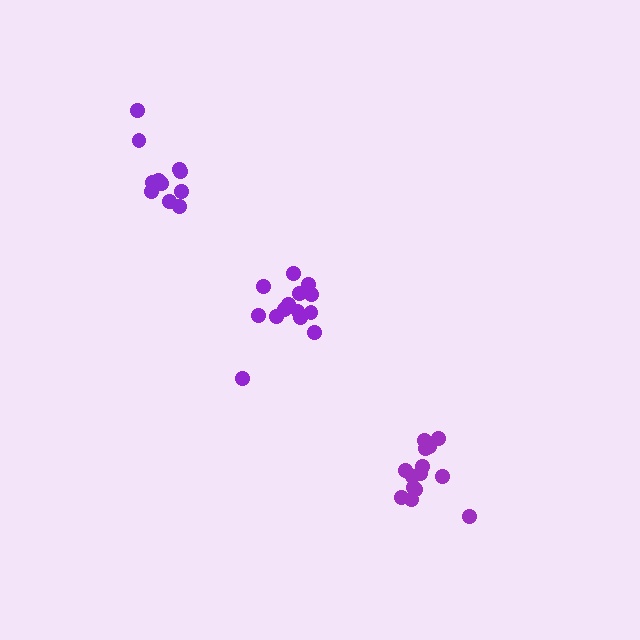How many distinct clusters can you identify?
There are 3 distinct clusters.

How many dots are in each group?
Group 1: 14 dots, Group 2: 14 dots, Group 3: 12 dots (40 total).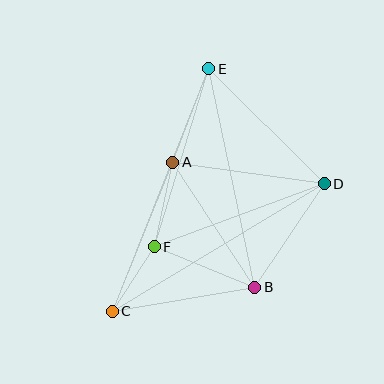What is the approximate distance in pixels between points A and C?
The distance between A and C is approximately 161 pixels.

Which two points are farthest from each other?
Points C and E are farthest from each other.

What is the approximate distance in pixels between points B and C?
The distance between B and C is approximately 144 pixels.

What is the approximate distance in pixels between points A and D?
The distance between A and D is approximately 153 pixels.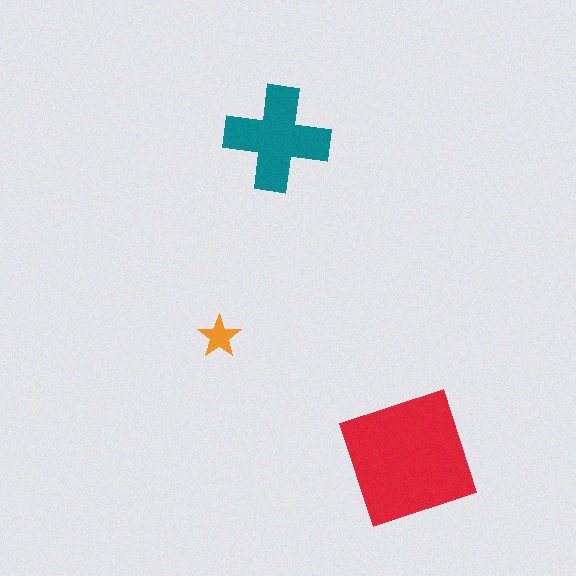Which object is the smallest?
The orange star.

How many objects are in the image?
There are 3 objects in the image.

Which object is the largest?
The red square.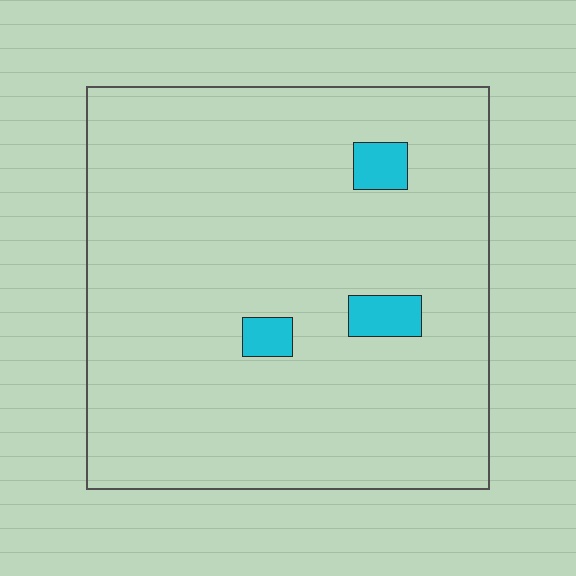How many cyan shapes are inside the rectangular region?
3.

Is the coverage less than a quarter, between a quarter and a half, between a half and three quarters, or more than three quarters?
Less than a quarter.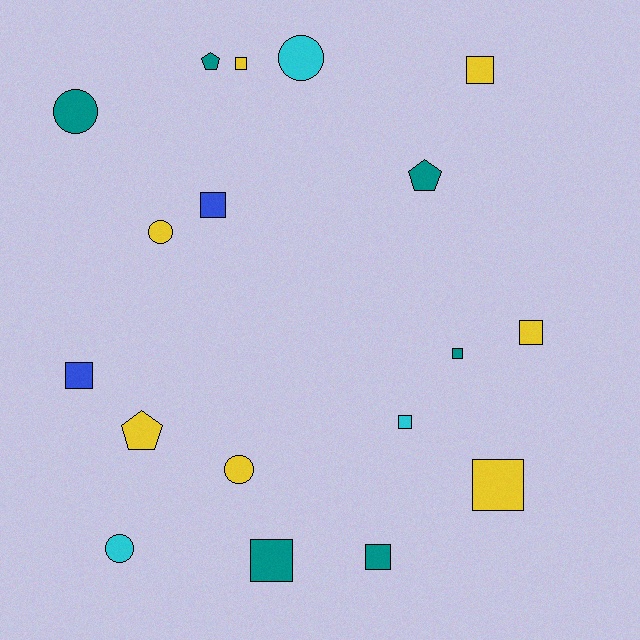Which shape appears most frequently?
Square, with 10 objects.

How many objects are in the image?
There are 18 objects.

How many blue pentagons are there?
There are no blue pentagons.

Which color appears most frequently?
Yellow, with 7 objects.